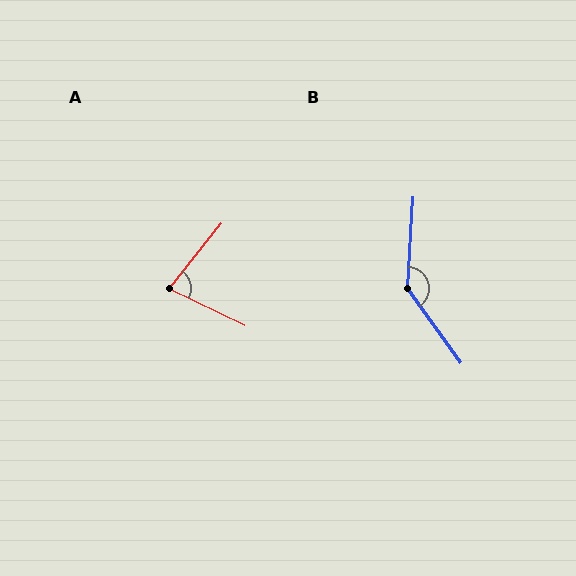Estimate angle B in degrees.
Approximately 141 degrees.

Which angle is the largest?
B, at approximately 141 degrees.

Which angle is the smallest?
A, at approximately 77 degrees.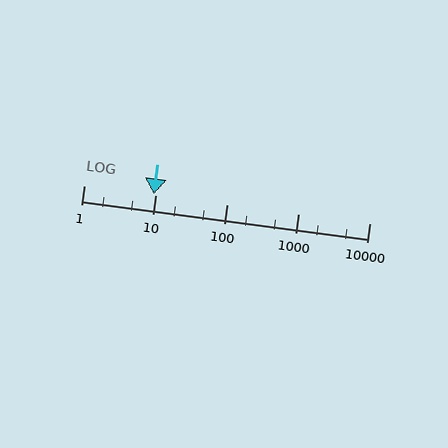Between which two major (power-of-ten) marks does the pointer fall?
The pointer is between 1 and 10.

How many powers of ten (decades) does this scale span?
The scale spans 4 decades, from 1 to 10000.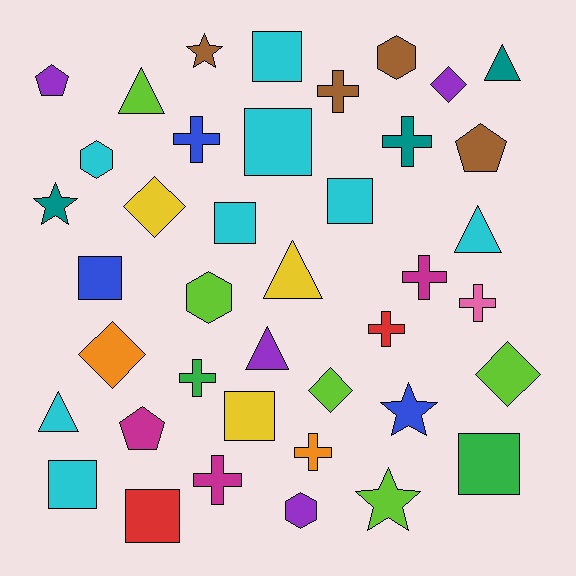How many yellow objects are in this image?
There are 3 yellow objects.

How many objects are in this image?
There are 40 objects.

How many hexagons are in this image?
There are 4 hexagons.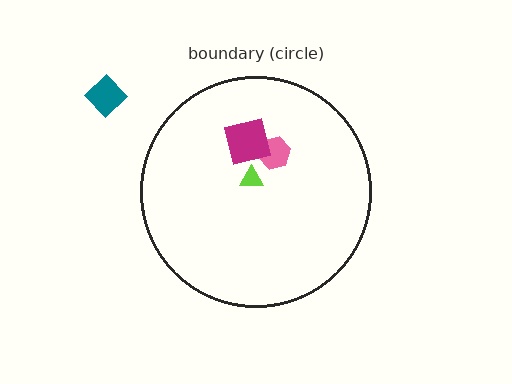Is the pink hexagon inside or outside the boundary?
Inside.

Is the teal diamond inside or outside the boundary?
Outside.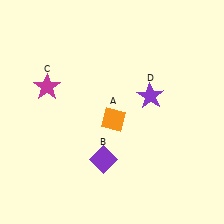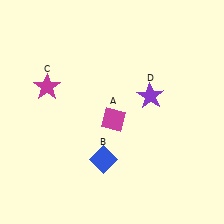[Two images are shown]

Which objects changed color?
A changed from orange to magenta. B changed from purple to blue.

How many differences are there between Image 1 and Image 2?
There are 2 differences between the two images.